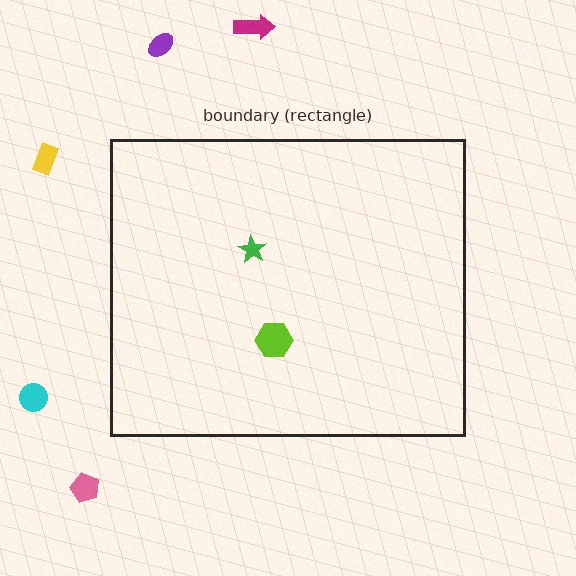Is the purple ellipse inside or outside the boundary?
Outside.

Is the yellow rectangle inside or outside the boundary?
Outside.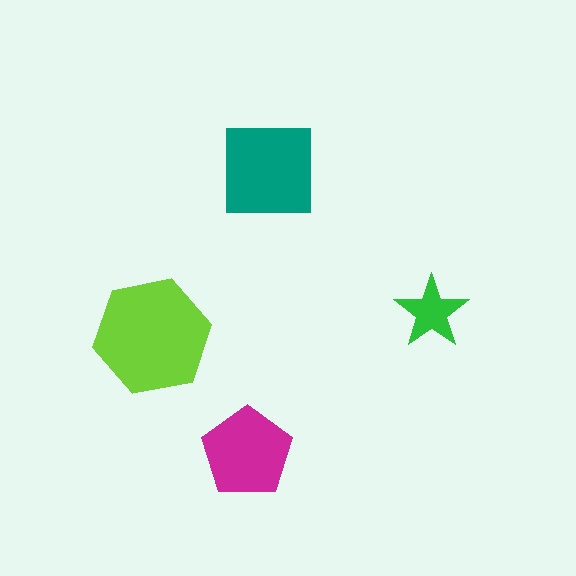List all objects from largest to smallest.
The lime hexagon, the teal square, the magenta pentagon, the green star.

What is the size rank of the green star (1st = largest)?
4th.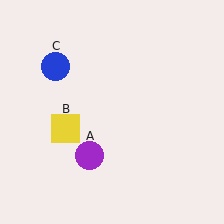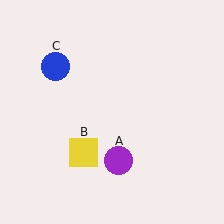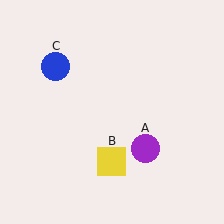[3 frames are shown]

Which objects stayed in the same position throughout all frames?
Blue circle (object C) remained stationary.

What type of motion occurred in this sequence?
The purple circle (object A), yellow square (object B) rotated counterclockwise around the center of the scene.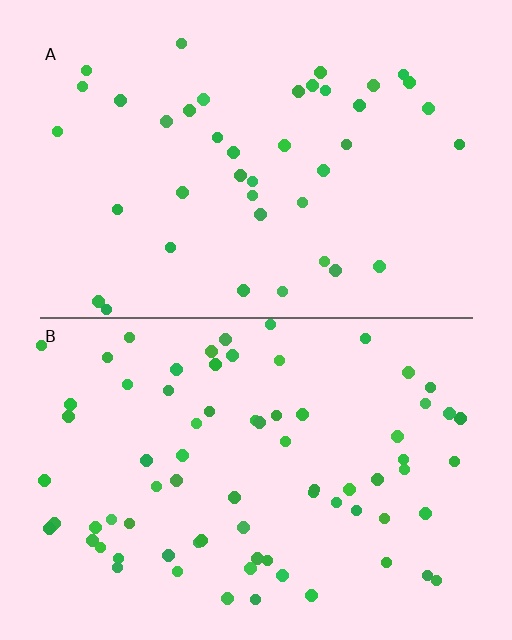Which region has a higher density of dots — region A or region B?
B (the bottom).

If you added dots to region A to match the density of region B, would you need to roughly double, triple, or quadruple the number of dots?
Approximately double.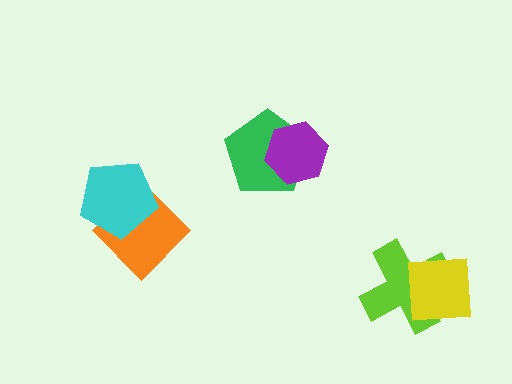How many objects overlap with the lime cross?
1 object overlaps with the lime cross.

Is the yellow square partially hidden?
No, no other shape covers it.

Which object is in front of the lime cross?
The yellow square is in front of the lime cross.